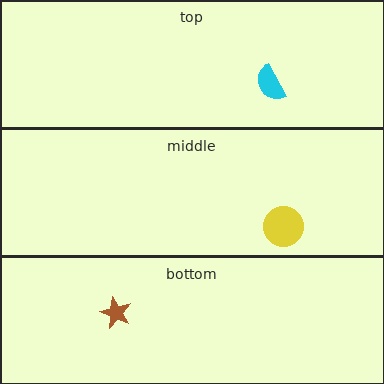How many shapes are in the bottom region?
1.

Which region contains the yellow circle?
The middle region.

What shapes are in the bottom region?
The brown star.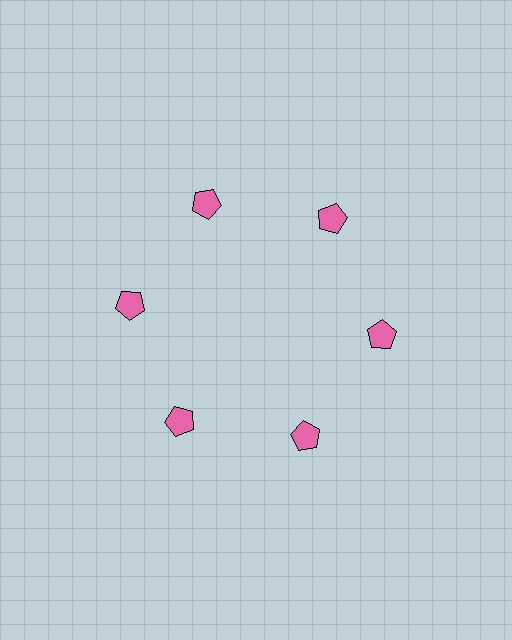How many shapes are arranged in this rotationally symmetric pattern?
There are 6 shapes, arranged in 6 groups of 1.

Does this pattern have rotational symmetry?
Yes, this pattern has 6-fold rotational symmetry. It looks the same after rotating 60 degrees around the center.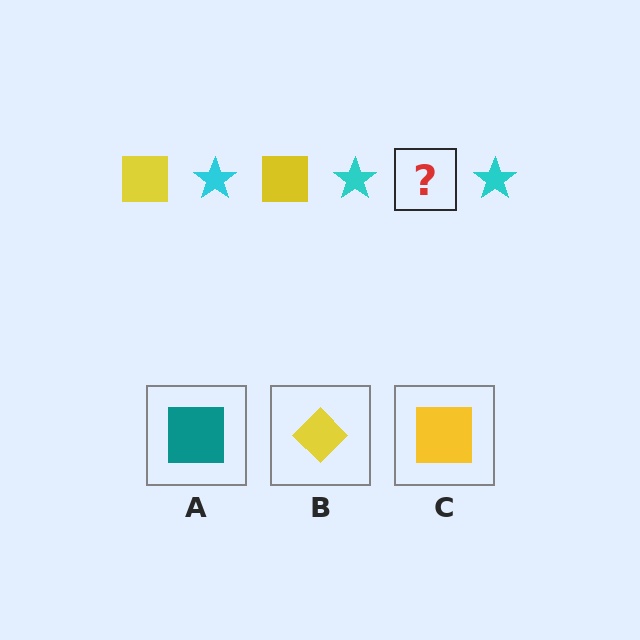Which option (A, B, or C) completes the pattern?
C.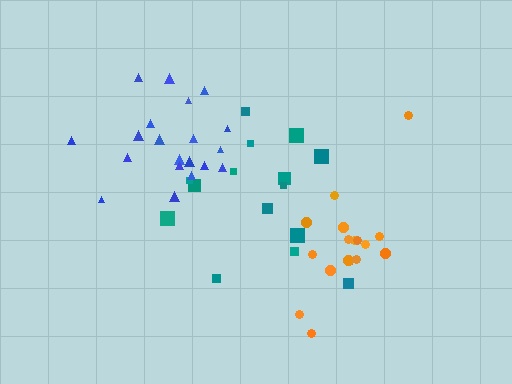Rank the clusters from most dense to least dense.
orange, blue, teal.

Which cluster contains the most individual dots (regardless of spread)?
Blue (20).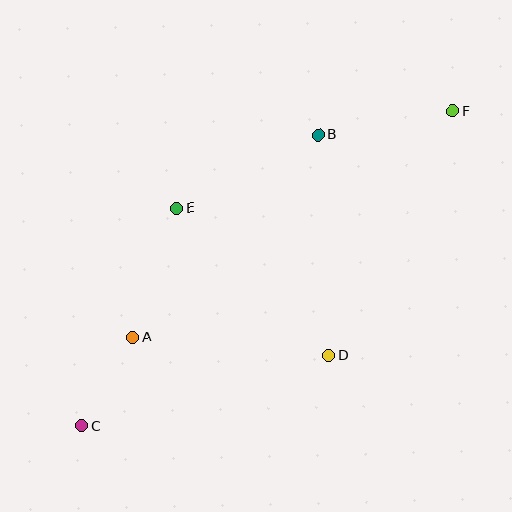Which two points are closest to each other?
Points A and C are closest to each other.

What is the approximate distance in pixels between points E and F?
The distance between E and F is approximately 292 pixels.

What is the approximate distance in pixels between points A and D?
The distance between A and D is approximately 198 pixels.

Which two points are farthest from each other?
Points C and F are farthest from each other.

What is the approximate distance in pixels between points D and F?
The distance between D and F is approximately 274 pixels.